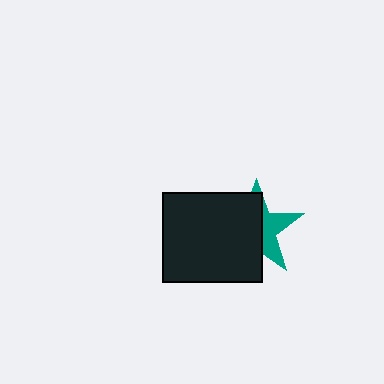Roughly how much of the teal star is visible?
A small part of it is visible (roughly 38%).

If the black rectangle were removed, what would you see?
You would see the complete teal star.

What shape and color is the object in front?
The object in front is a black rectangle.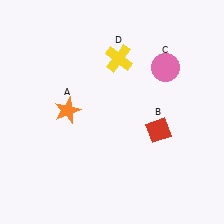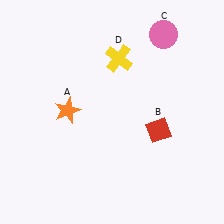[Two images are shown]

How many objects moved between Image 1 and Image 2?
1 object moved between the two images.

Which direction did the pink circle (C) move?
The pink circle (C) moved up.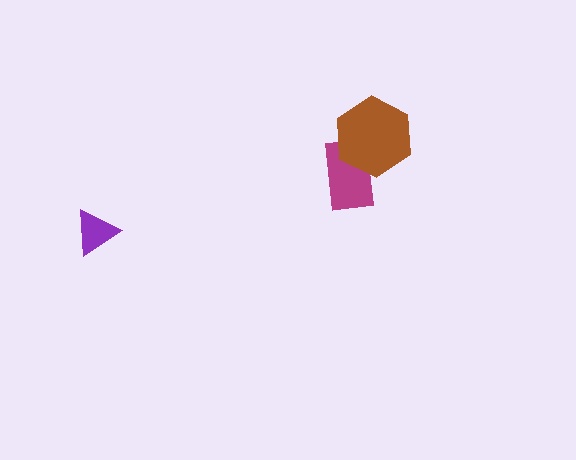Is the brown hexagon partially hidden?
No, no other shape covers it.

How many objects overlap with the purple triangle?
0 objects overlap with the purple triangle.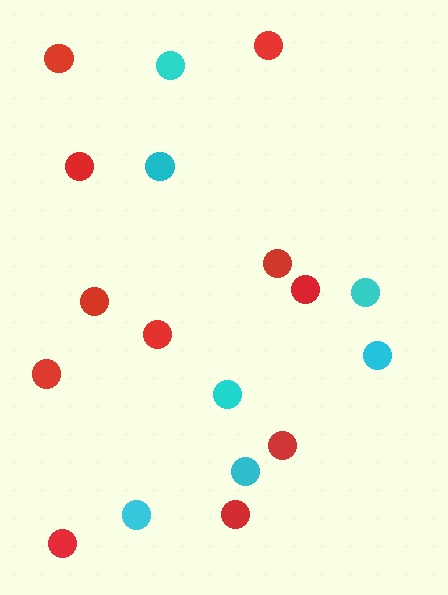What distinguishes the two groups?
There are 2 groups: one group of red circles (11) and one group of cyan circles (7).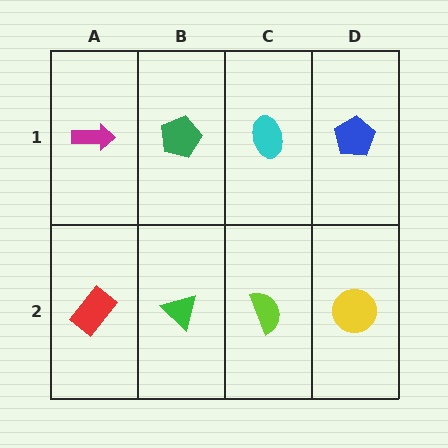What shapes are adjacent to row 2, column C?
A cyan ellipse (row 1, column C), a green triangle (row 2, column B), a yellow circle (row 2, column D).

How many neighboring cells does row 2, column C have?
3.